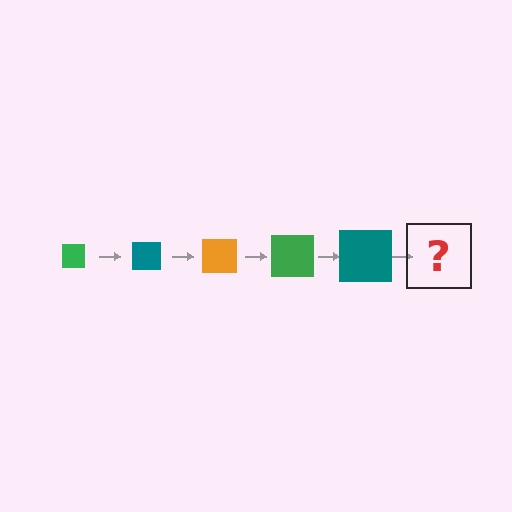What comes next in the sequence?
The next element should be an orange square, larger than the previous one.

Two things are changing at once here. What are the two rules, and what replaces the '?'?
The two rules are that the square grows larger each step and the color cycles through green, teal, and orange. The '?' should be an orange square, larger than the previous one.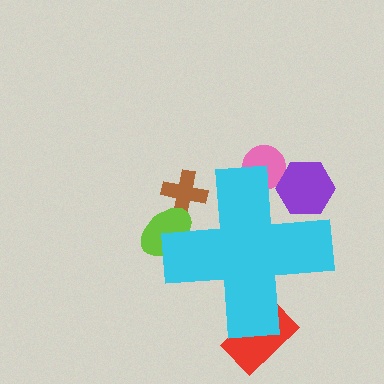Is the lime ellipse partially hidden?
Yes, the lime ellipse is partially hidden behind the cyan cross.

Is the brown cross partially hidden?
Yes, the brown cross is partially hidden behind the cyan cross.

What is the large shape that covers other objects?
A cyan cross.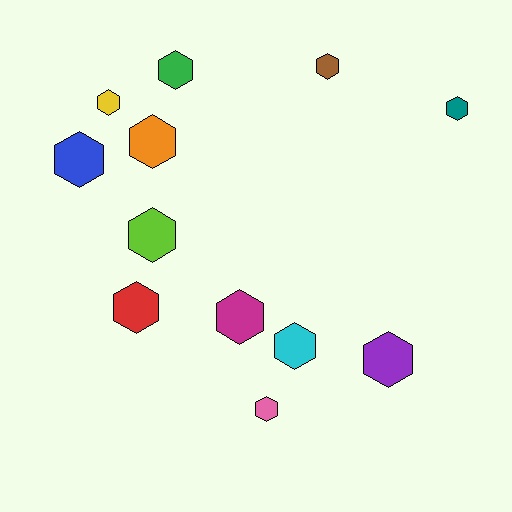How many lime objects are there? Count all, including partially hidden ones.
There is 1 lime object.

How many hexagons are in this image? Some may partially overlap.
There are 12 hexagons.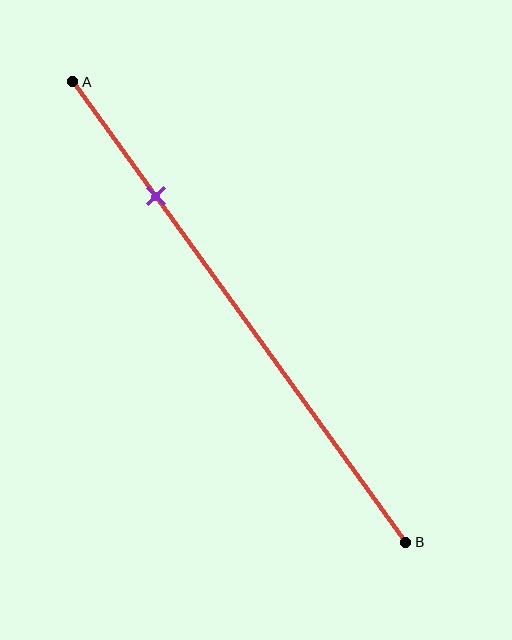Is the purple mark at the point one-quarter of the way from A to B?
Yes, the mark is approximately at the one-quarter point.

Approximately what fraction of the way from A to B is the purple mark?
The purple mark is approximately 25% of the way from A to B.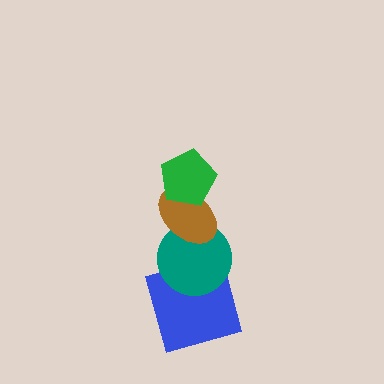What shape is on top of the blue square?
The teal circle is on top of the blue square.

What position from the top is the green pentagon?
The green pentagon is 1st from the top.